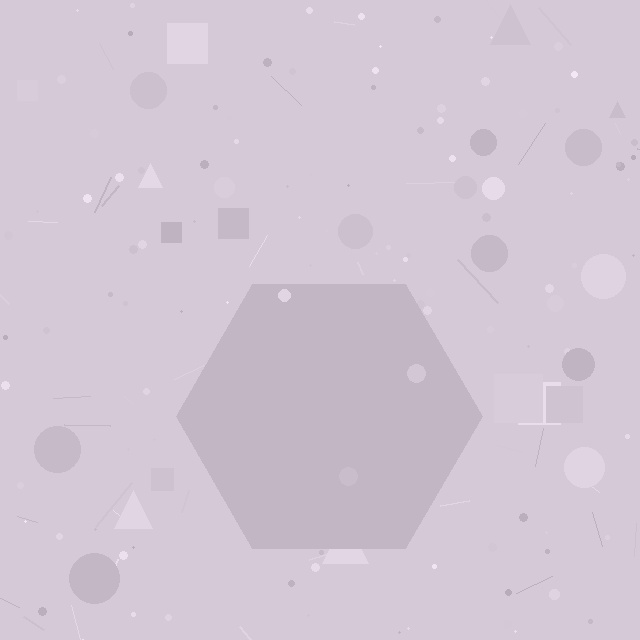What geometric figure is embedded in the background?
A hexagon is embedded in the background.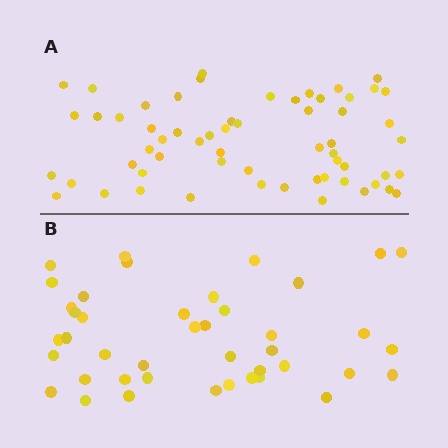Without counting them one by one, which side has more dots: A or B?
Region A (the top region) has more dots.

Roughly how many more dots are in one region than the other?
Region A has approximately 20 more dots than region B.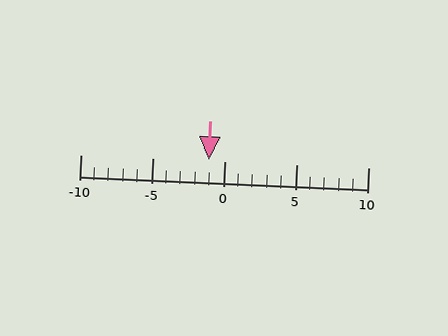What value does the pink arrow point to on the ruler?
The pink arrow points to approximately -1.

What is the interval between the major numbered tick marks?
The major tick marks are spaced 5 units apart.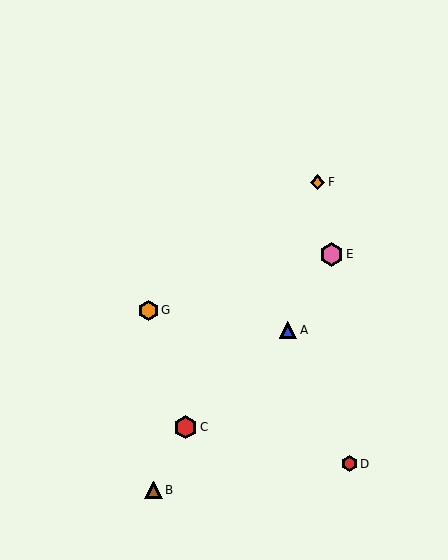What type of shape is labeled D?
Shape D is a red hexagon.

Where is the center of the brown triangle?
The center of the brown triangle is at (153, 490).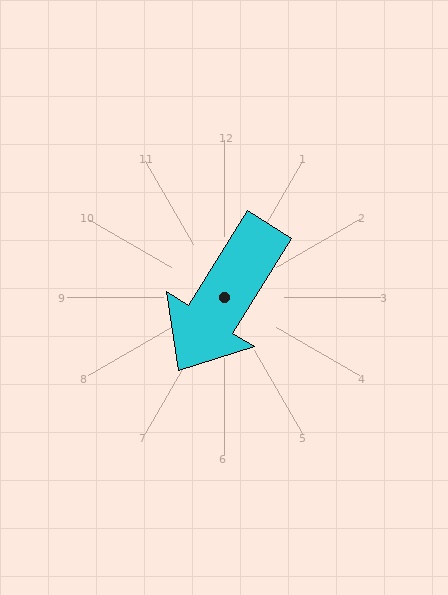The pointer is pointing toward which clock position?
Roughly 7 o'clock.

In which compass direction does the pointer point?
Southwest.